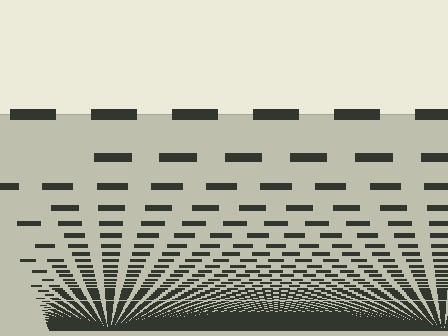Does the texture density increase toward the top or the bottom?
Density increases toward the bottom.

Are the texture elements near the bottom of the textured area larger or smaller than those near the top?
Smaller. The gradient is inverted — elements near the bottom are smaller and denser.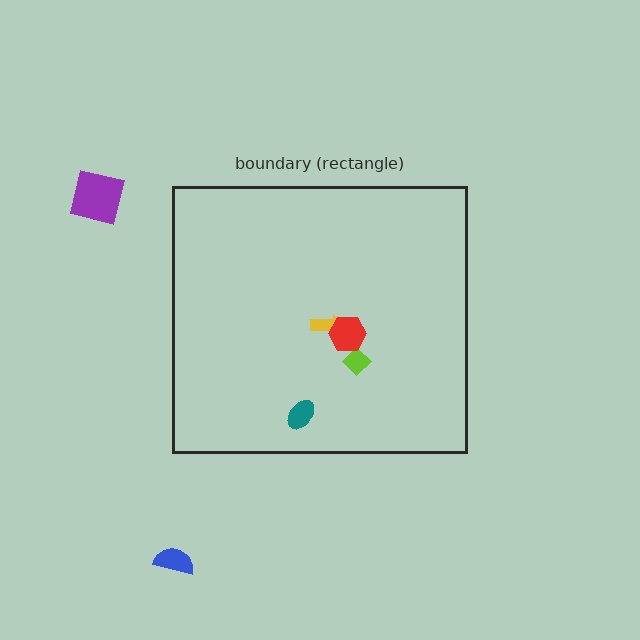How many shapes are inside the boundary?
4 inside, 2 outside.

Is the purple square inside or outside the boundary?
Outside.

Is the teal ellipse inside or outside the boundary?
Inside.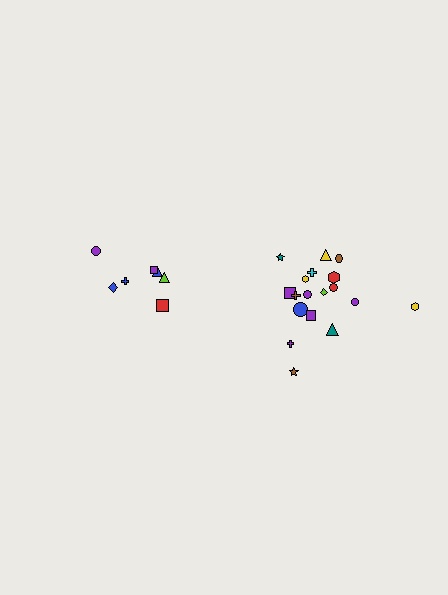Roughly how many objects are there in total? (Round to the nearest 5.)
Roughly 25 objects in total.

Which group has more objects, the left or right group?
The right group.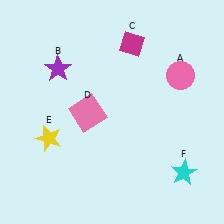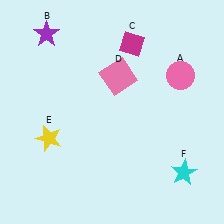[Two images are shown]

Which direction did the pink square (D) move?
The pink square (D) moved up.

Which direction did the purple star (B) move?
The purple star (B) moved up.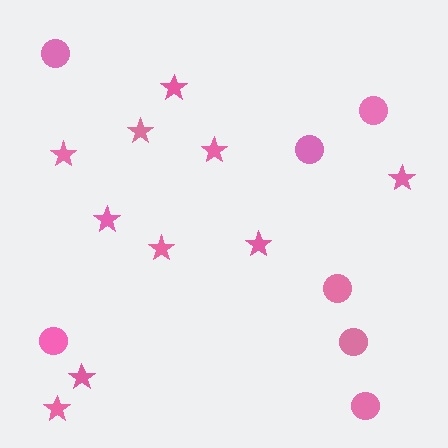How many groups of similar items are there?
There are 2 groups: one group of stars (10) and one group of circles (7).